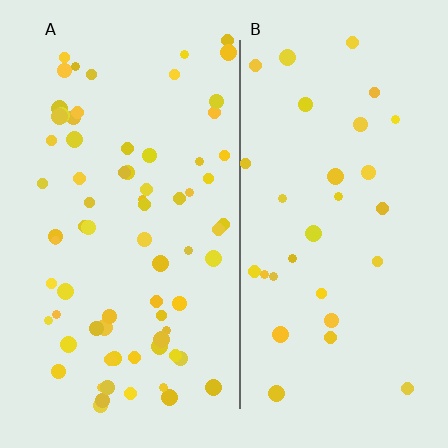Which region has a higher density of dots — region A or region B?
A (the left).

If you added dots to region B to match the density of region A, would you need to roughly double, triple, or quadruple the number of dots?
Approximately double.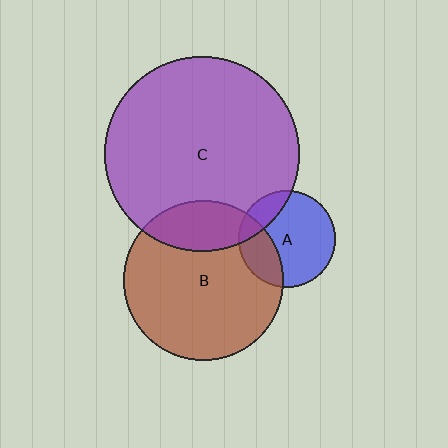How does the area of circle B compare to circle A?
Approximately 2.7 times.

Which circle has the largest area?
Circle C (purple).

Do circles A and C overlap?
Yes.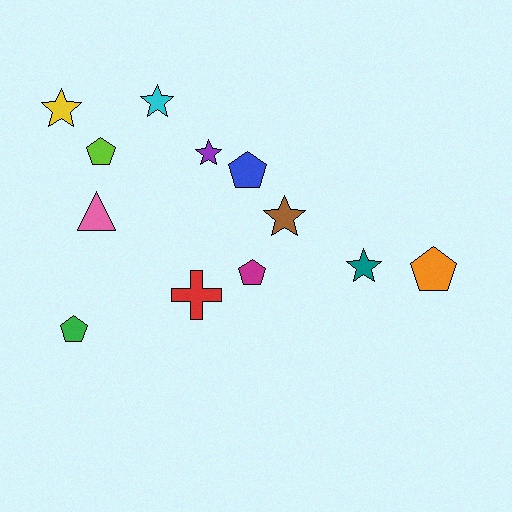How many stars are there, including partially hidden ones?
There are 5 stars.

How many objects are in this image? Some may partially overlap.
There are 12 objects.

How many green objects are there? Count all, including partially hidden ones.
There is 1 green object.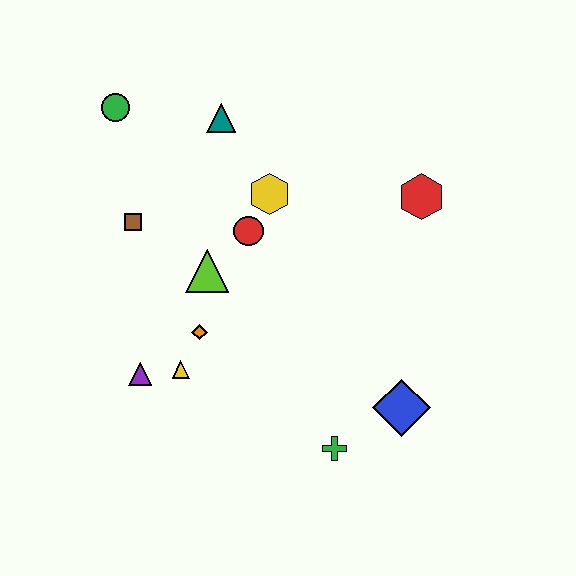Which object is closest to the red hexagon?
The yellow hexagon is closest to the red hexagon.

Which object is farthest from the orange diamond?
The red hexagon is farthest from the orange diamond.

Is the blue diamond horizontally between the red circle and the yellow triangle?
No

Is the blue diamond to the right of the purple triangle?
Yes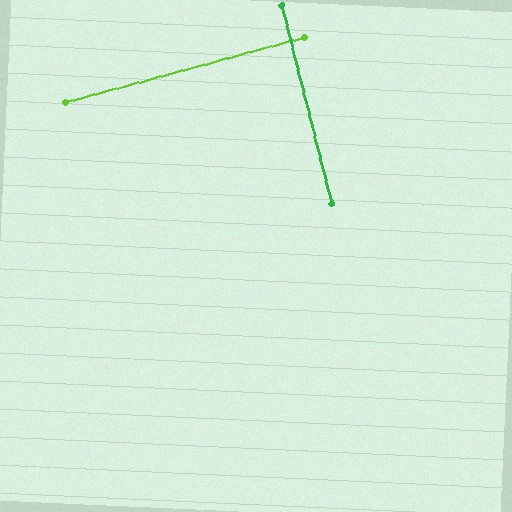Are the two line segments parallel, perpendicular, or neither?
Perpendicular — they meet at approximately 89°.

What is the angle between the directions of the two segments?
Approximately 89 degrees.